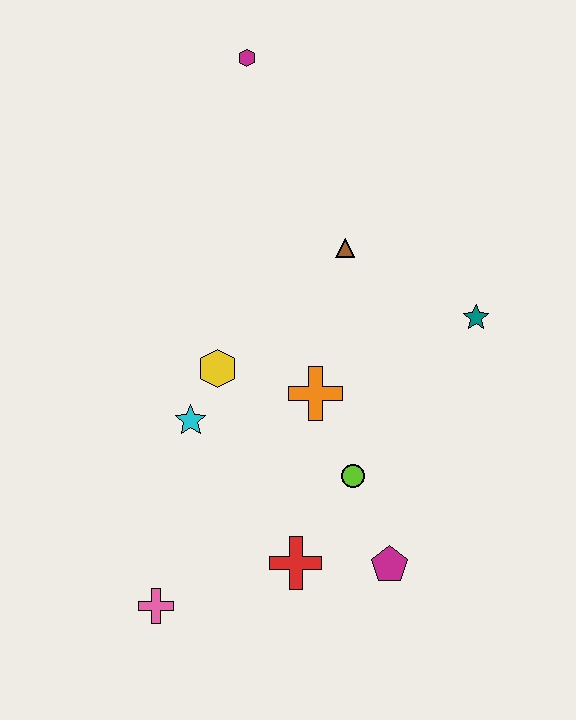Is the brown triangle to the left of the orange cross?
No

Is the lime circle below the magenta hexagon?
Yes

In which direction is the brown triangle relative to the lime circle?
The brown triangle is above the lime circle.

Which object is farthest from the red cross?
The magenta hexagon is farthest from the red cross.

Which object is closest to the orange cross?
The lime circle is closest to the orange cross.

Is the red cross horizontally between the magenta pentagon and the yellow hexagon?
Yes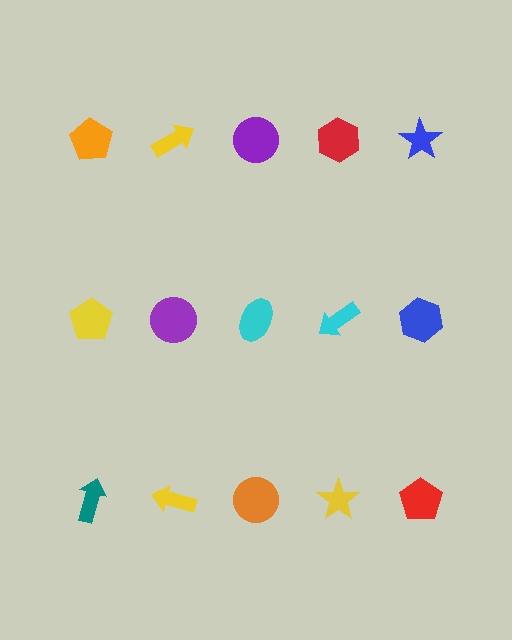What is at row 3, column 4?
A yellow star.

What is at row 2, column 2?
A purple circle.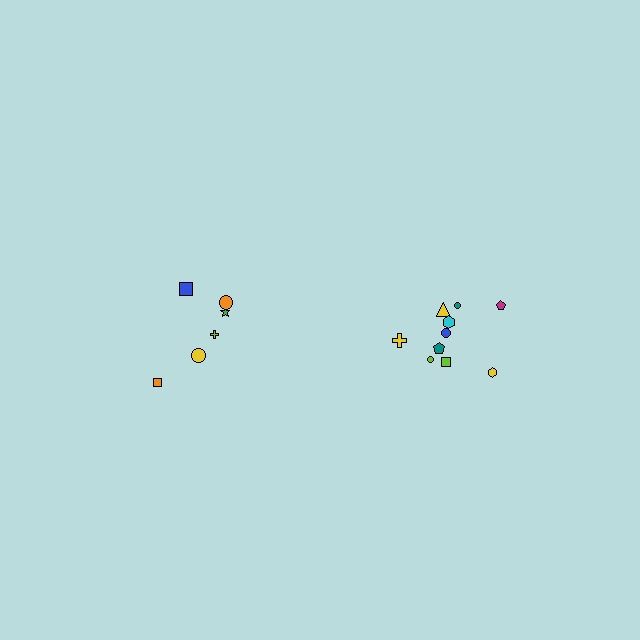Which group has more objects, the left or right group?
The right group.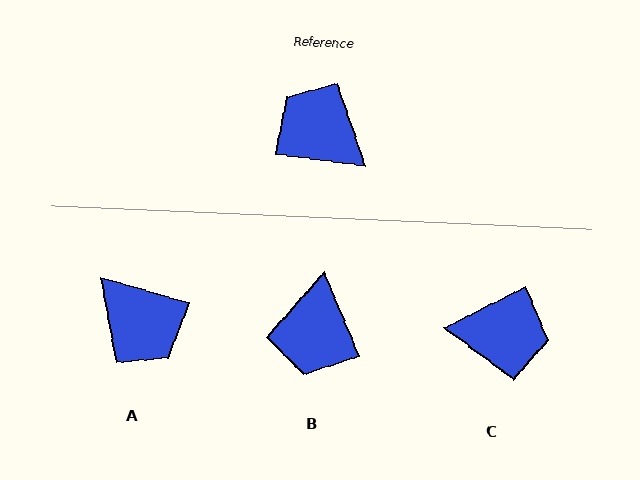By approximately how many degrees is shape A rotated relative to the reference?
Approximately 171 degrees counter-clockwise.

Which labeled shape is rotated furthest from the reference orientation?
A, about 171 degrees away.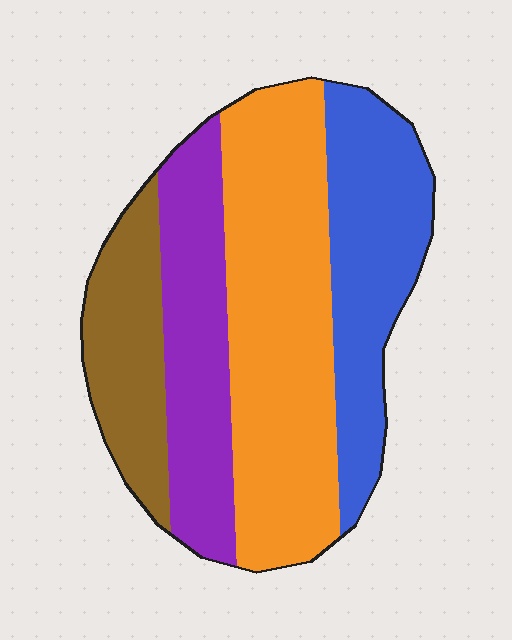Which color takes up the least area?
Brown, at roughly 15%.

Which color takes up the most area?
Orange, at roughly 40%.